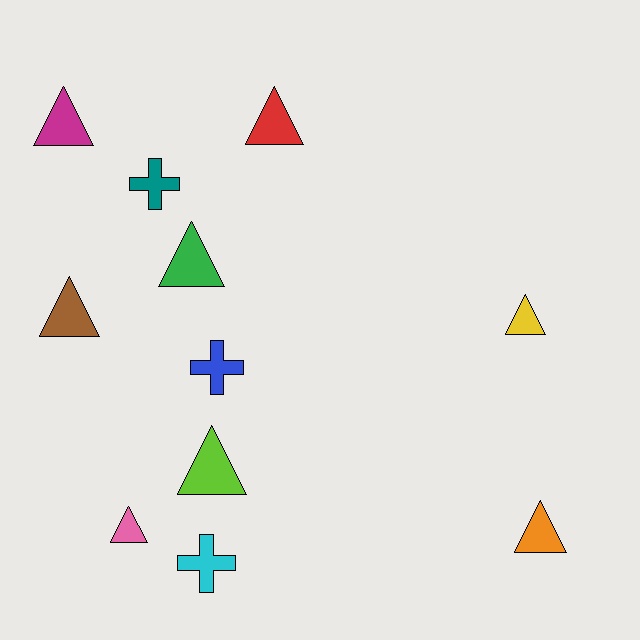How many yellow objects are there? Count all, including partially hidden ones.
There is 1 yellow object.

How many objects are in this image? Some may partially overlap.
There are 11 objects.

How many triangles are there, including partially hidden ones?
There are 8 triangles.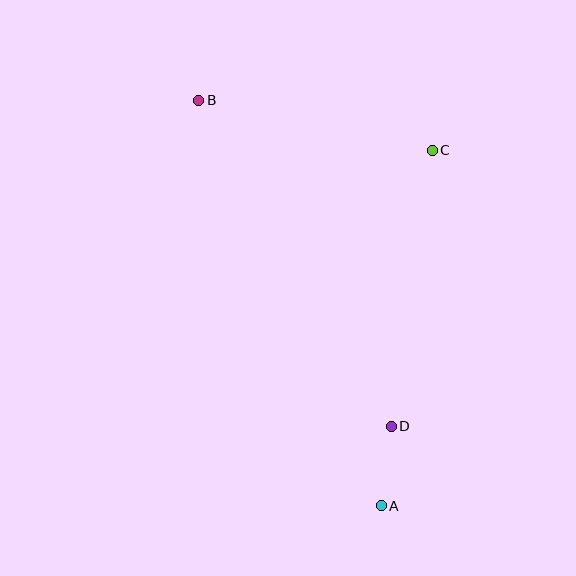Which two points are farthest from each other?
Points A and B are farthest from each other.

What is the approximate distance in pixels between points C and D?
The distance between C and D is approximately 279 pixels.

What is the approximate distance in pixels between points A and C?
The distance between A and C is approximately 359 pixels.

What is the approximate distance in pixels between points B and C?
The distance between B and C is approximately 239 pixels.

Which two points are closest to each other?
Points A and D are closest to each other.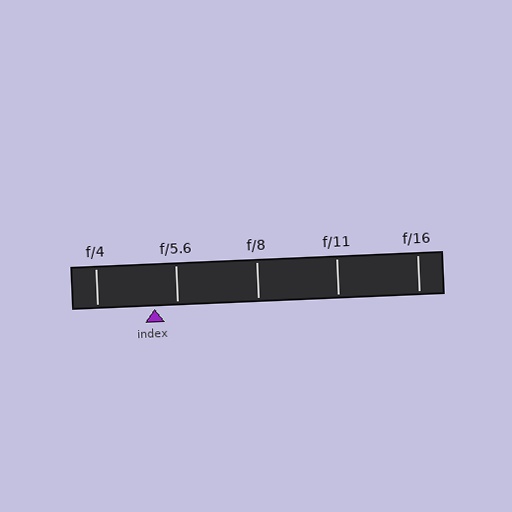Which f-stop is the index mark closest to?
The index mark is closest to f/5.6.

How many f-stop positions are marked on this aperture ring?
There are 5 f-stop positions marked.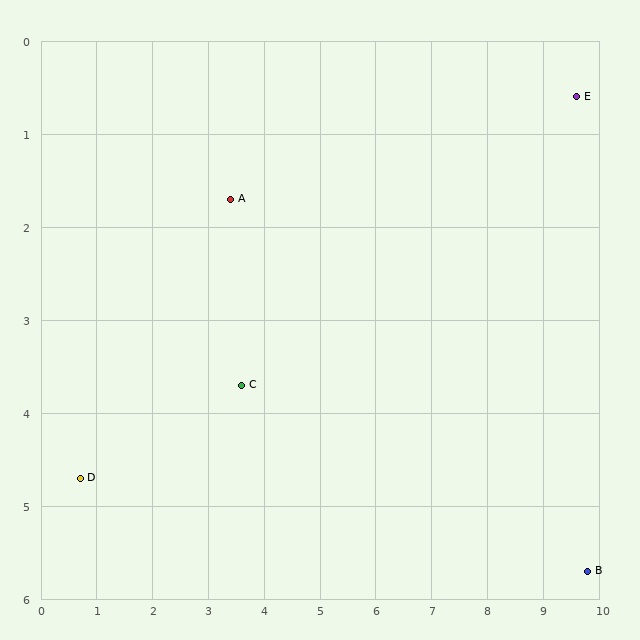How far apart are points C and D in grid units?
Points C and D are about 3.1 grid units apart.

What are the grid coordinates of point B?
Point B is at approximately (9.8, 5.7).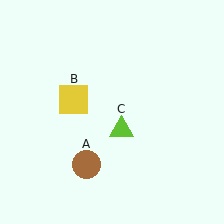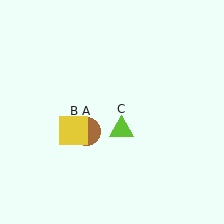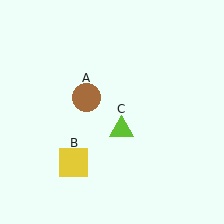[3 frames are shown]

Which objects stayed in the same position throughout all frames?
Lime triangle (object C) remained stationary.